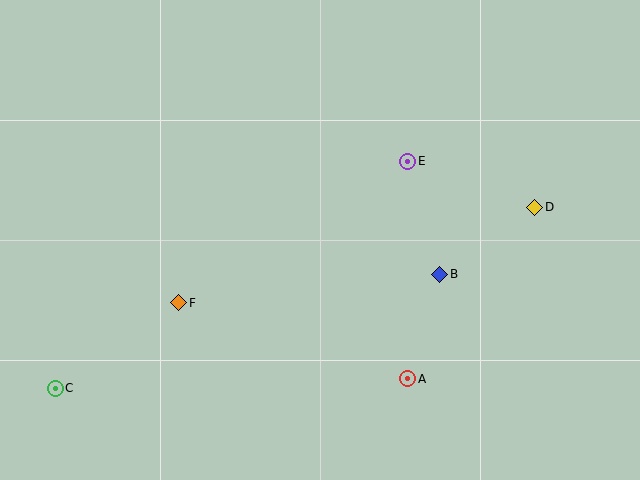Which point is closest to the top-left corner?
Point F is closest to the top-left corner.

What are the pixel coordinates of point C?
Point C is at (55, 389).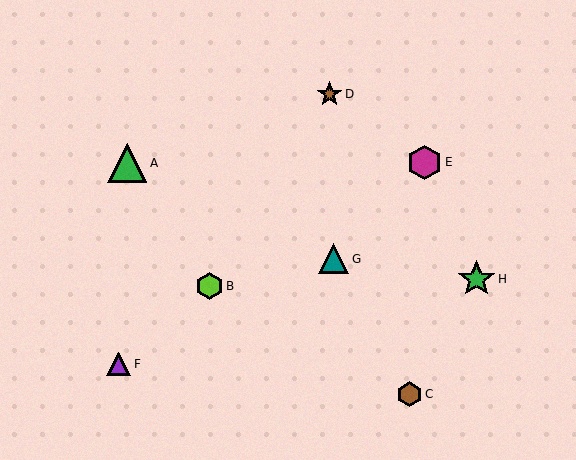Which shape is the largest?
The green triangle (labeled A) is the largest.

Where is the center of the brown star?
The center of the brown star is at (329, 94).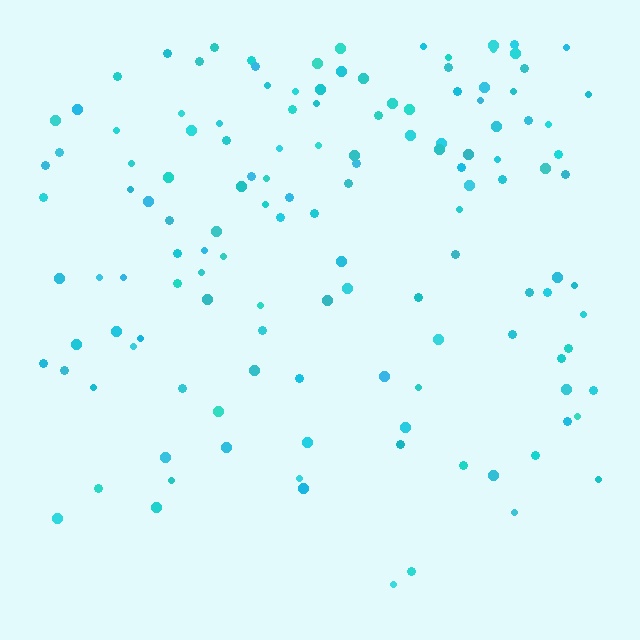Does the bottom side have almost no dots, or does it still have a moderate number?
Still a moderate number, just noticeably fewer than the top.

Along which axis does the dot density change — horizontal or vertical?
Vertical.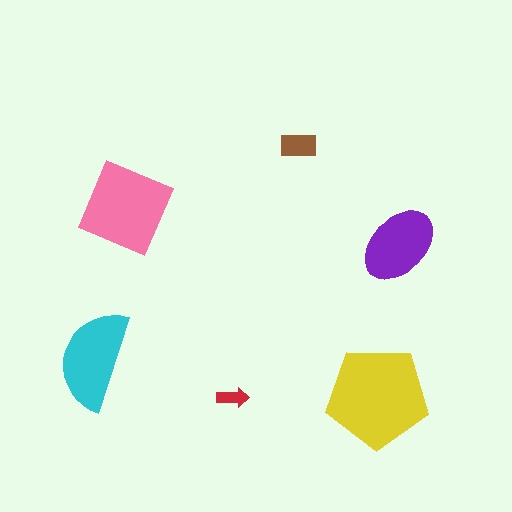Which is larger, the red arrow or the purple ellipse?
The purple ellipse.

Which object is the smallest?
The red arrow.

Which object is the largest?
The yellow pentagon.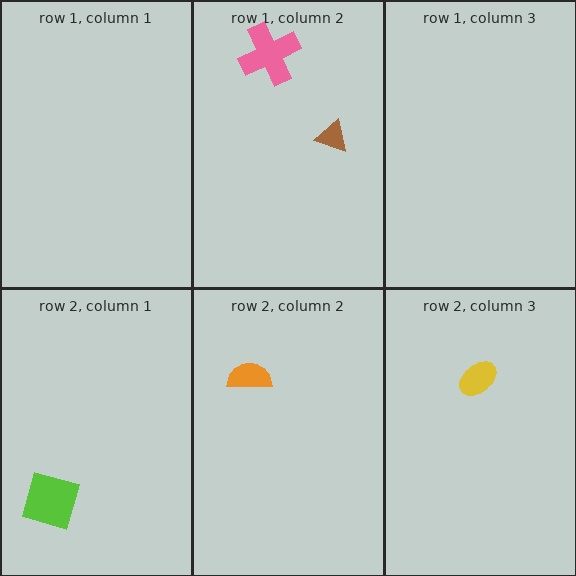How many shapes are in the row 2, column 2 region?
1.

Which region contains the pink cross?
The row 1, column 2 region.